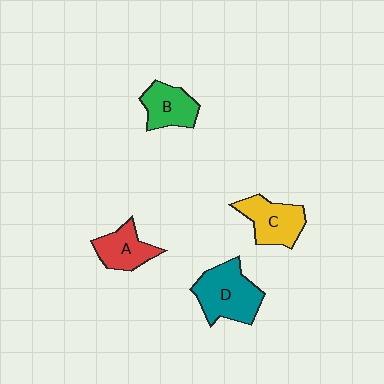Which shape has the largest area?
Shape D (teal).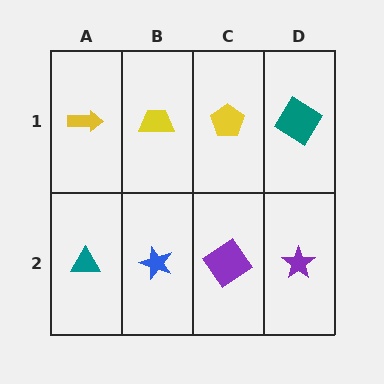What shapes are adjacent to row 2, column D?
A teal diamond (row 1, column D), a purple diamond (row 2, column C).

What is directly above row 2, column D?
A teal diamond.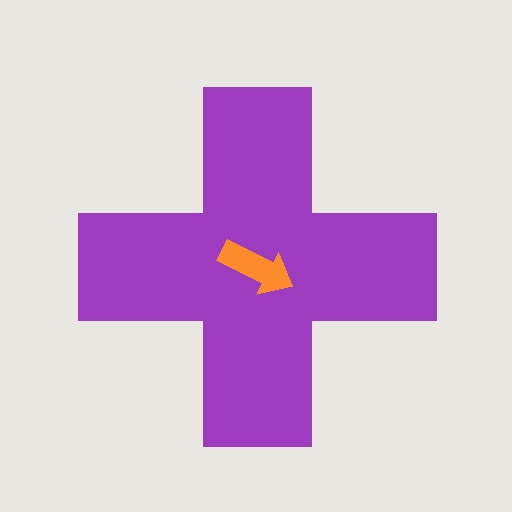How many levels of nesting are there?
2.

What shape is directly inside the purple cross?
The orange arrow.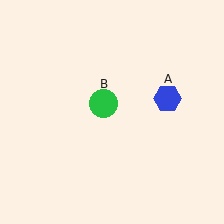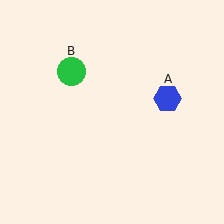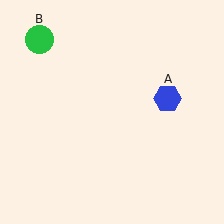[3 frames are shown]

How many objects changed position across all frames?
1 object changed position: green circle (object B).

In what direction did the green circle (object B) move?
The green circle (object B) moved up and to the left.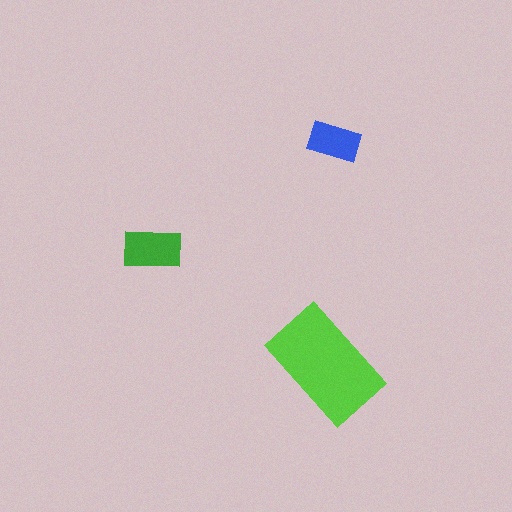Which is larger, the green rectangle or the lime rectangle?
The lime one.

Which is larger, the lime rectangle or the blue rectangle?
The lime one.